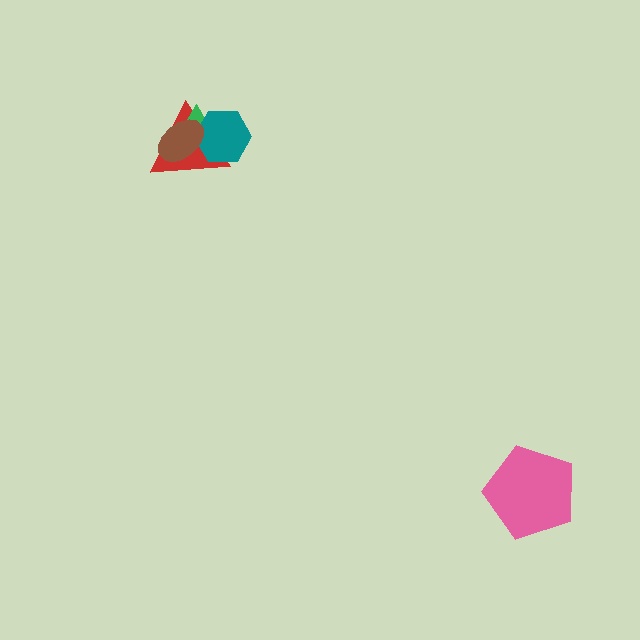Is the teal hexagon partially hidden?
Yes, it is partially covered by another shape.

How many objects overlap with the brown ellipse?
3 objects overlap with the brown ellipse.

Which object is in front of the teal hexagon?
The brown ellipse is in front of the teal hexagon.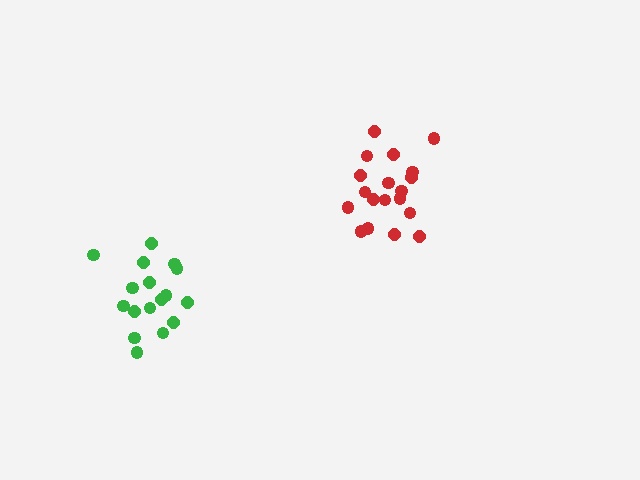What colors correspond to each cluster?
The clusters are colored: red, green.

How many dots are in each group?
Group 1: 19 dots, Group 2: 17 dots (36 total).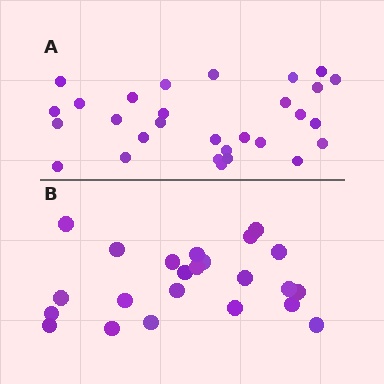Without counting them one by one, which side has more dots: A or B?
Region A (the top region) has more dots.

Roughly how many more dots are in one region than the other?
Region A has about 6 more dots than region B.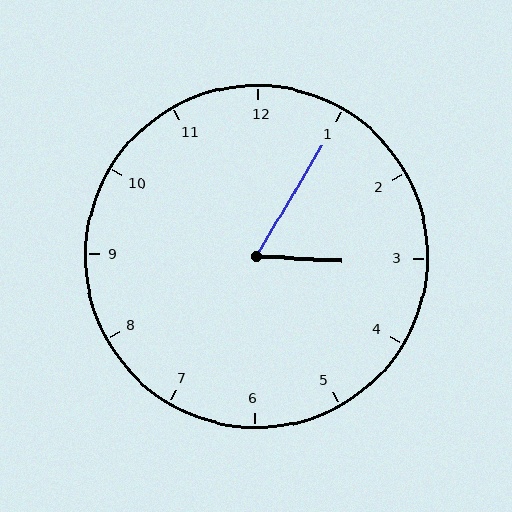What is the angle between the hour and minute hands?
Approximately 62 degrees.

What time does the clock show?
3:05.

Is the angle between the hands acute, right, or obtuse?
It is acute.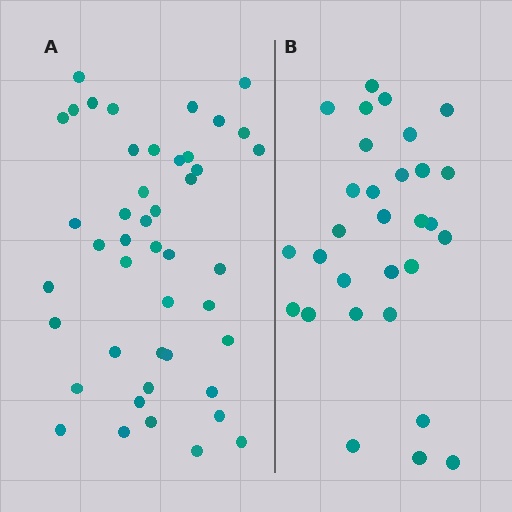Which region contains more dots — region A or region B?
Region A (the left region) has more dots.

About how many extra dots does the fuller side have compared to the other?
Region A has approximately 15 more dots than region B.